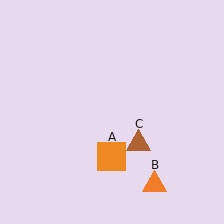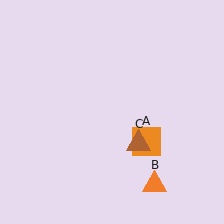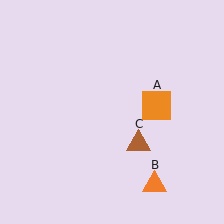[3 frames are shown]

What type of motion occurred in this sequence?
The orange square (object A) rotated counterclockwise around the center of the scene.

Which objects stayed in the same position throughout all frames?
Orange triangle (object B) and brown triangle (object C) remained stationary.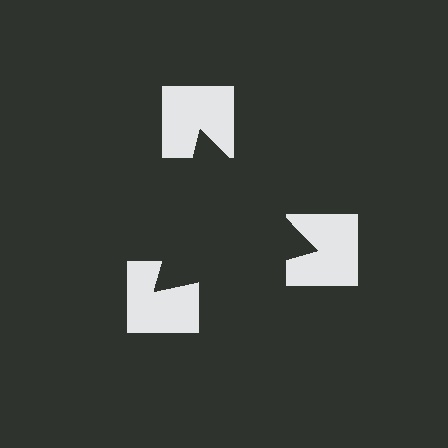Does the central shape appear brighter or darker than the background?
It typically appears slightly darker than the background, even though no actual brightness change is drawn.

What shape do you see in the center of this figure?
An illusory triangle — its edges are inferred from the aligned wedge cuts in the notched squares, not physically drawn.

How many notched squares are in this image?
There are 3 — one at each vertex of the illusory triangle.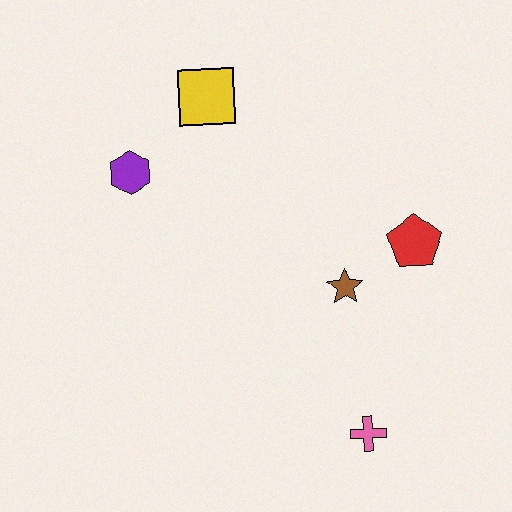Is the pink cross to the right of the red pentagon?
No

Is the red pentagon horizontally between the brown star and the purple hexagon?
No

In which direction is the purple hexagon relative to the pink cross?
The purple hexagon is above the pink cross.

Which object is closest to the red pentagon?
The brown star is closest to the red pentagon.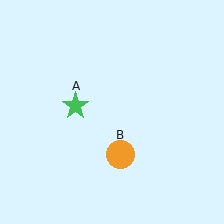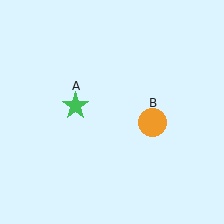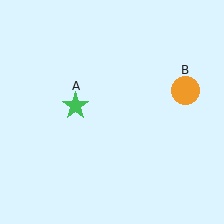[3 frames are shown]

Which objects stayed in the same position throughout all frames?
Green star (object A) remained stationary.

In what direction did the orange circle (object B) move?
The orange circle (object B) moved up and to the right.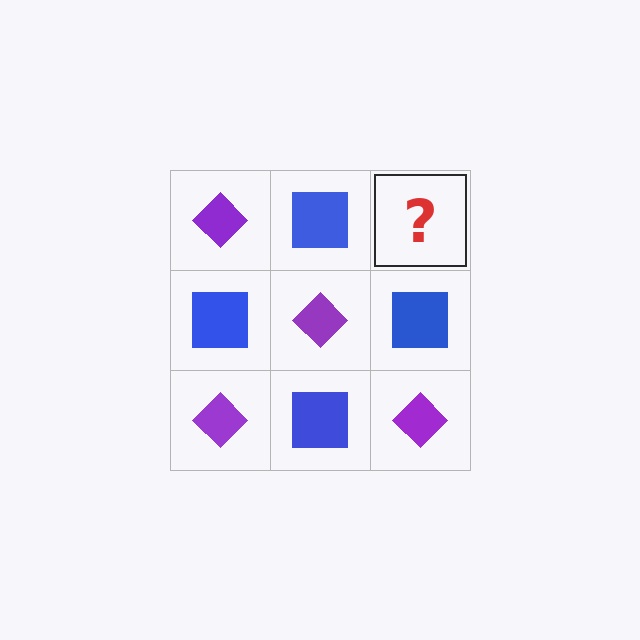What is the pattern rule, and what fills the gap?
The rule is that it alternates purple diamond and blue square in a checkerboard pattern. The gap should be filled with a purple diamond.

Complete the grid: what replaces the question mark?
The question mark should be replaced with a purple diamond.